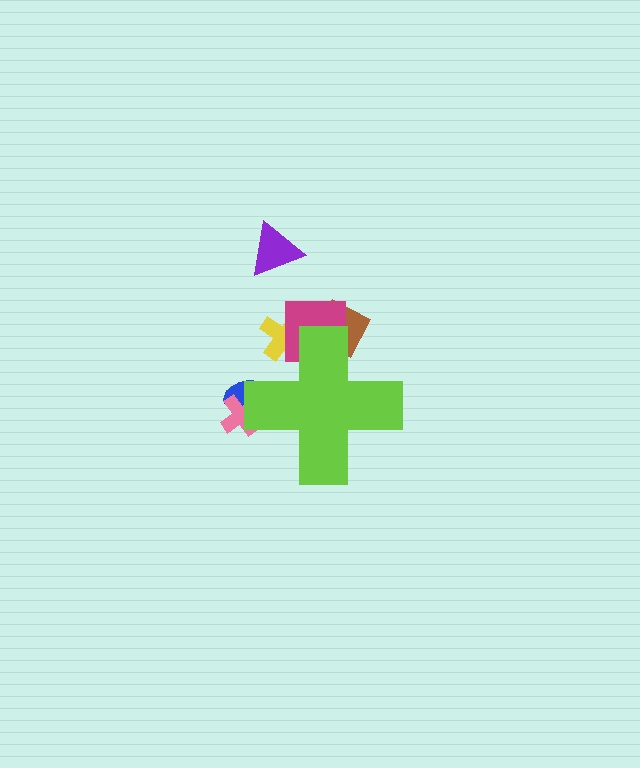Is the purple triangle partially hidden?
No, the purple triangle is fully visible.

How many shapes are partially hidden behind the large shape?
5 shapes are partially hidden.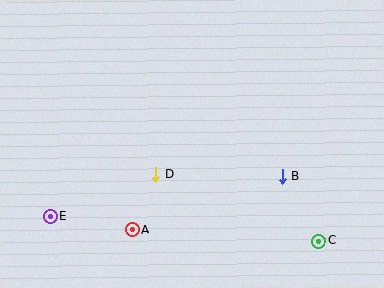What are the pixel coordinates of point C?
Point C is at (319, 241).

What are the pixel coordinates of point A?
Point A is at (132, 230).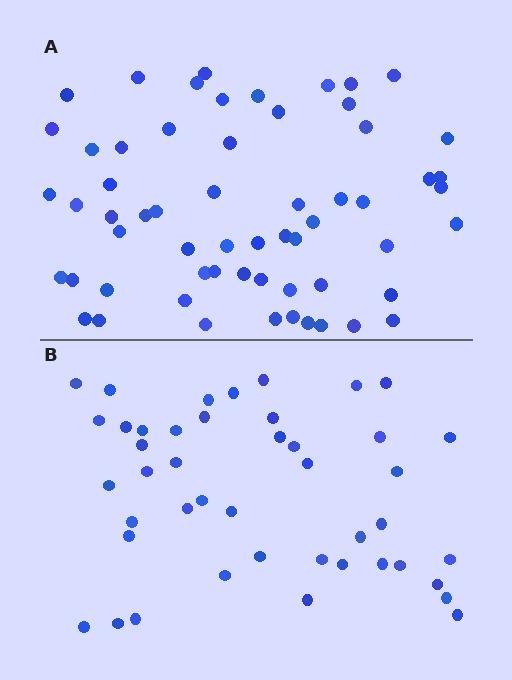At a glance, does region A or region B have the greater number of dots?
Region A (the top region) has more dots.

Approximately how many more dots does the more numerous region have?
Region A has approximately 15 more dots than region B.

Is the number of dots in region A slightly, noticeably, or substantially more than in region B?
Region A has noticeably more, but not dramatically so. The ratio is roughly 1.4 to 1.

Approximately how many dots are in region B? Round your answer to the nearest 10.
About 40 dots. (The exact count is 44, which rounds to 40.)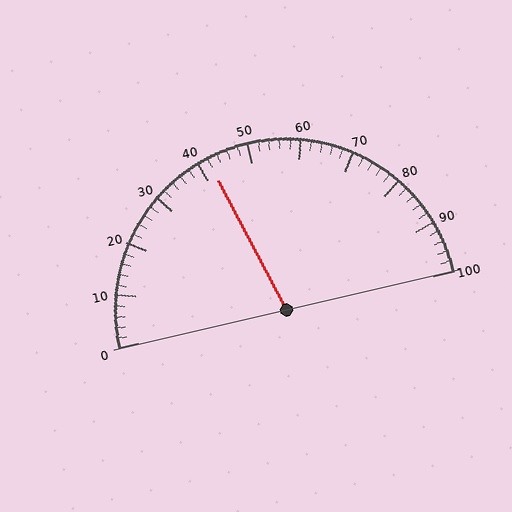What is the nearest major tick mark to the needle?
The nearest major tick mark is 40.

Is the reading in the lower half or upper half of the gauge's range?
The reading is in the lower half of the range (0 to 100).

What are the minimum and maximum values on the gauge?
The gauge ranges from 0 to 100.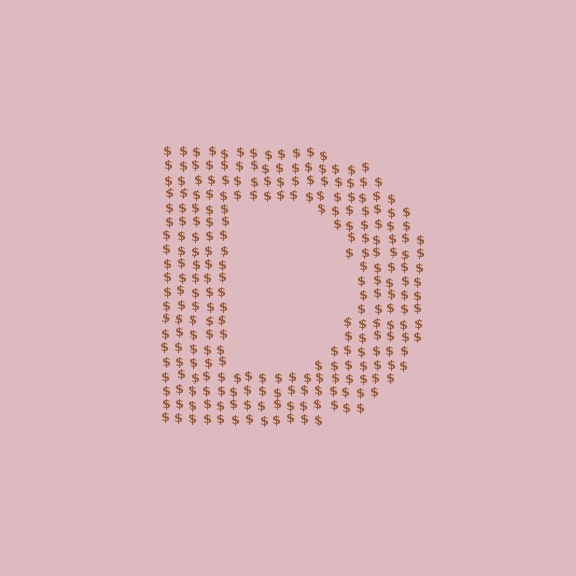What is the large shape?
The large shape is the letter D.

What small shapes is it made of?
It is made of small dollar signs.